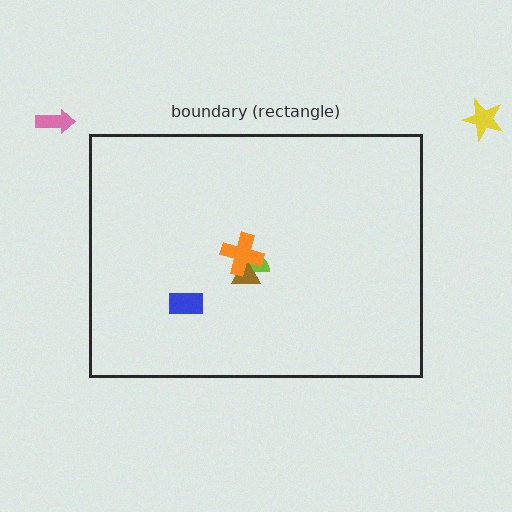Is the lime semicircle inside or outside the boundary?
Inside.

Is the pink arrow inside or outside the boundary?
Outside.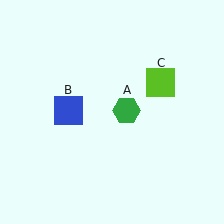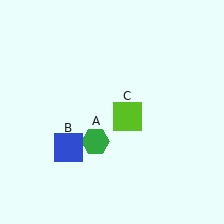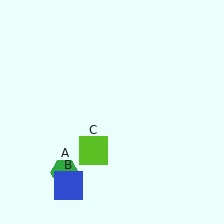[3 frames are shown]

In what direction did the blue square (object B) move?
The blue square (object B) moved down.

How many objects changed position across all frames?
3 objects changed position: green hexagon (object A), blue square (object B), lime square (object C).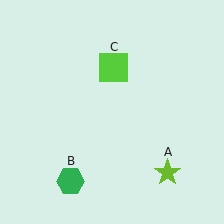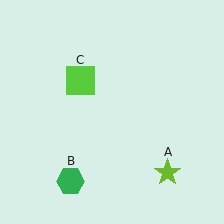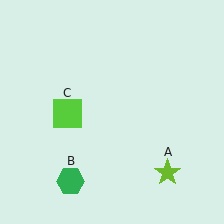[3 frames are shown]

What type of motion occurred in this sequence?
The lime square (object C) rotated counterclockwise around the center of the scene.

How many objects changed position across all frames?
1 object changed position: lime square (object C).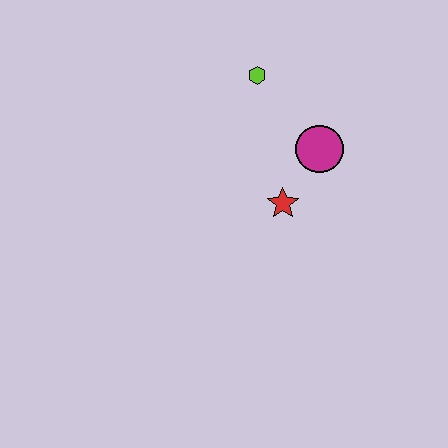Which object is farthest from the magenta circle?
The lime hexagon is farthest from the magenta circle.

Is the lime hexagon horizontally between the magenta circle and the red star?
No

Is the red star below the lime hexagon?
Yes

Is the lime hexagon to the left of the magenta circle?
Yes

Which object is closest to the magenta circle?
The red star is closest to the magenta circle.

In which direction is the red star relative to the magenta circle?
The red star is below the magenta circle.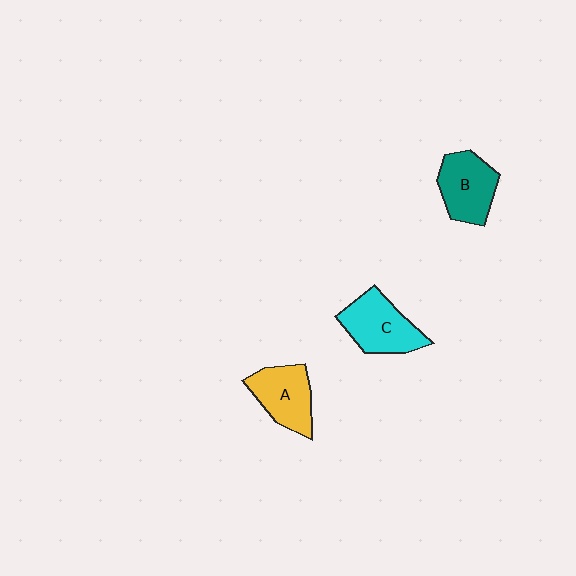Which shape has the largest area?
Shape C (cyan).